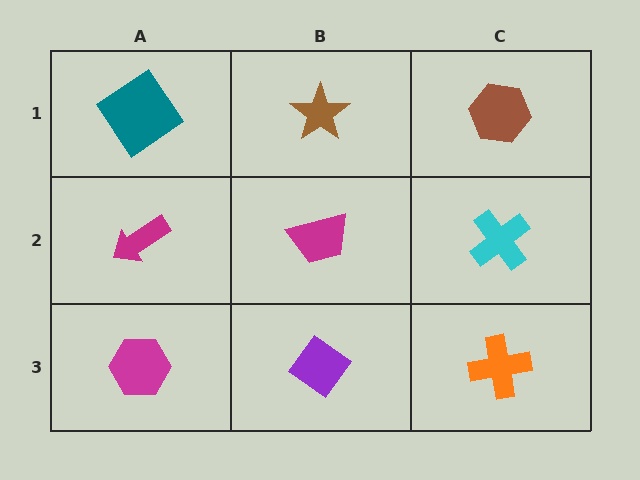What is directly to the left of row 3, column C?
A purple diamond.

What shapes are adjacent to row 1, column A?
A magenta arrow (row 2, column A), a brown star (row 1, column B).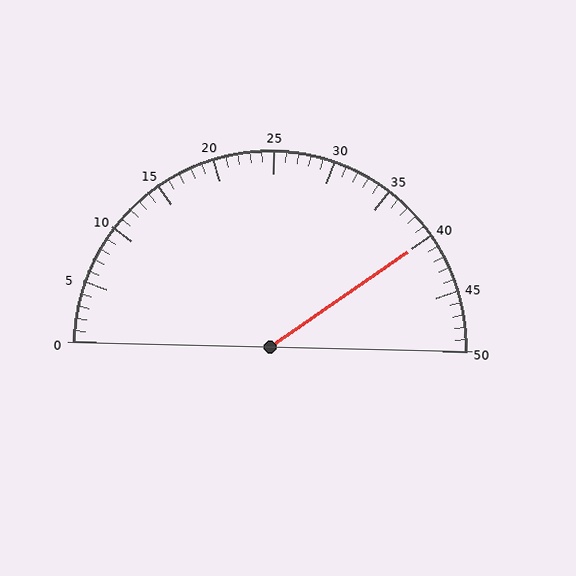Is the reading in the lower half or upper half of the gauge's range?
The reading is in the upper half of the range (0 to 50).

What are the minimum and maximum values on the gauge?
The gauge ranges from 0 to 50.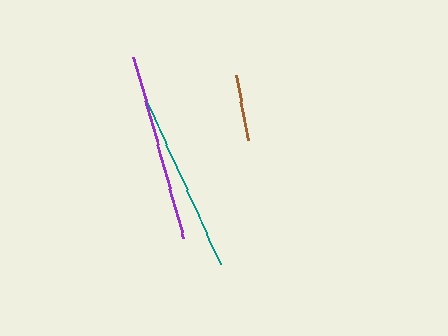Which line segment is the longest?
The purple line is the longest at approximately 188 pixels.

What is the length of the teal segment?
The teal segment is approximately 187 pixels long.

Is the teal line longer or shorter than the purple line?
The purple line is longer than the teal line.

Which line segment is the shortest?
The brown line is the shortest at approximately 66 pixels.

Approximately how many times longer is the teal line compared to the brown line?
The teal line is approximately 2.8 times the length of the brown line.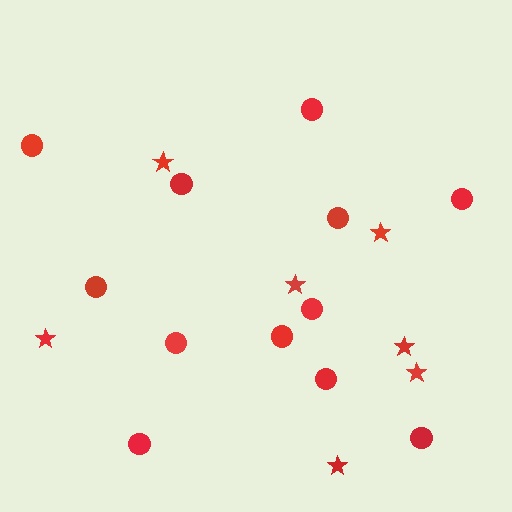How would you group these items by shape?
There are 2 groups: one group of circles (12) and one group of stars (7).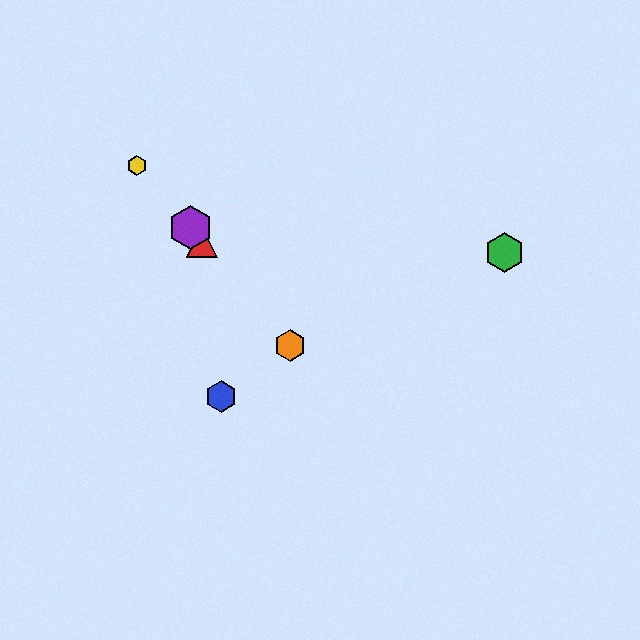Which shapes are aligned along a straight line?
The red triangle, the yellow hexagon, the purple hexagon, the orange hexagon are aligned along a straight line.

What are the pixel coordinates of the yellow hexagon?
The yellow hexagon is at (137, 165).